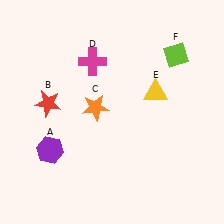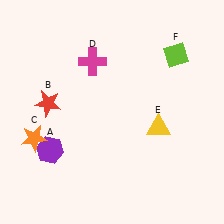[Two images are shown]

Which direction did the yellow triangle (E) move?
The yellow triangle (E) moved down.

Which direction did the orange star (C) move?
The orange star (C) moved left.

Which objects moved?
The objects that moved are: the orange star (C), the yellow triangle (E).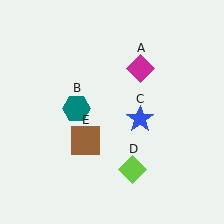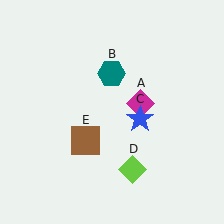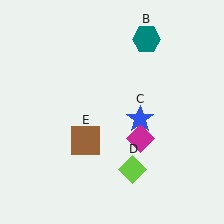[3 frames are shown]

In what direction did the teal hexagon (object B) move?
The teal hexagon (object B) moved up and to the right.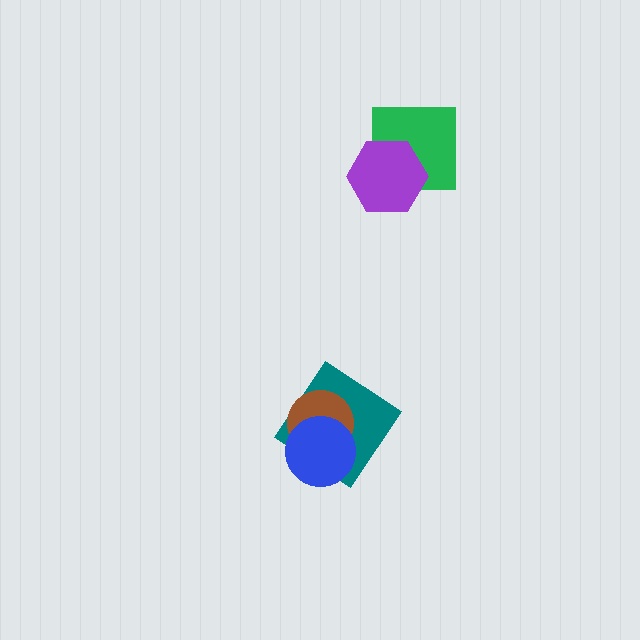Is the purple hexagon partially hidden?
No, no other shape covers it.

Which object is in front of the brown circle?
The blue circle is in front of the brown circle.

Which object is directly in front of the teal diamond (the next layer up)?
The brown circle is directly in front of the teal diamond.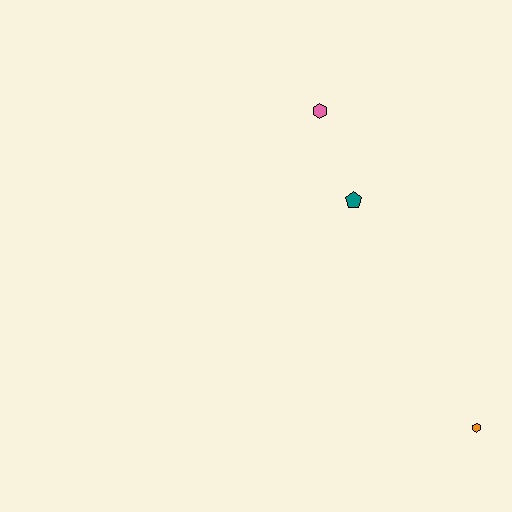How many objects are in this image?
There are 3 objects.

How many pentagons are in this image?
There is 1 pentagon.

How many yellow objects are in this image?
There are no yellow objects.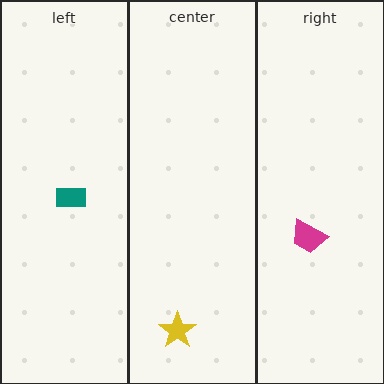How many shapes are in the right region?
1.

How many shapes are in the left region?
1.